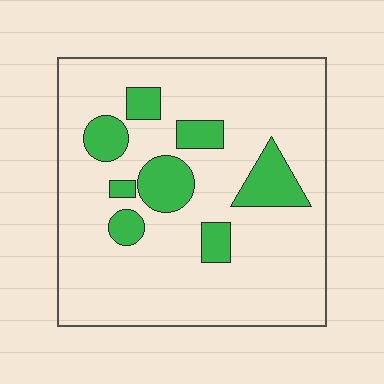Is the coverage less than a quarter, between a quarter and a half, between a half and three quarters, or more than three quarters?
Less than a quarter.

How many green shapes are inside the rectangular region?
8.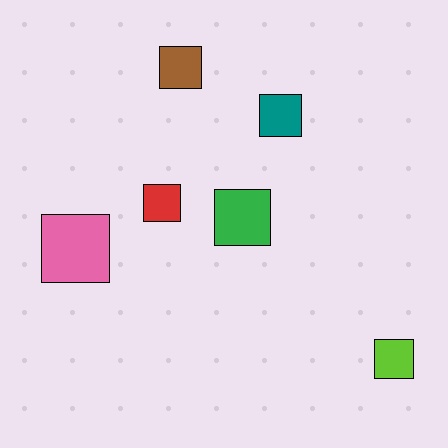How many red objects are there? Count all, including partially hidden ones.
There is 1 red object.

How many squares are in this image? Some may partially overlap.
There are 6 squares.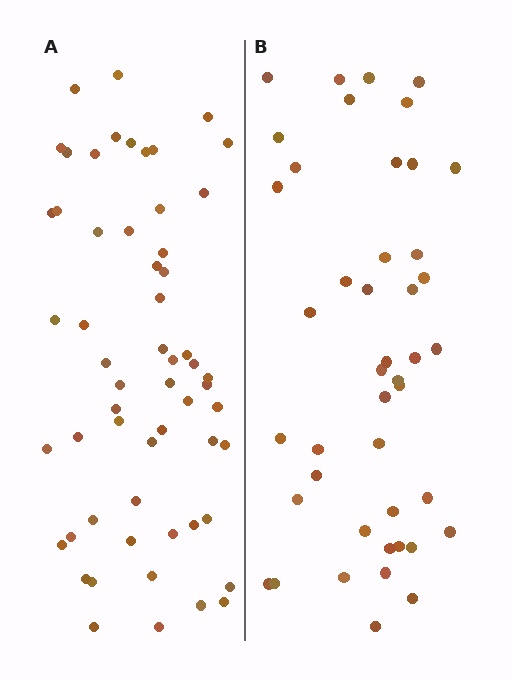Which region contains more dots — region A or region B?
Region A (the left region) has more dots.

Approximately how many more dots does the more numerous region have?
Region A has approximately 15 more dots than region B.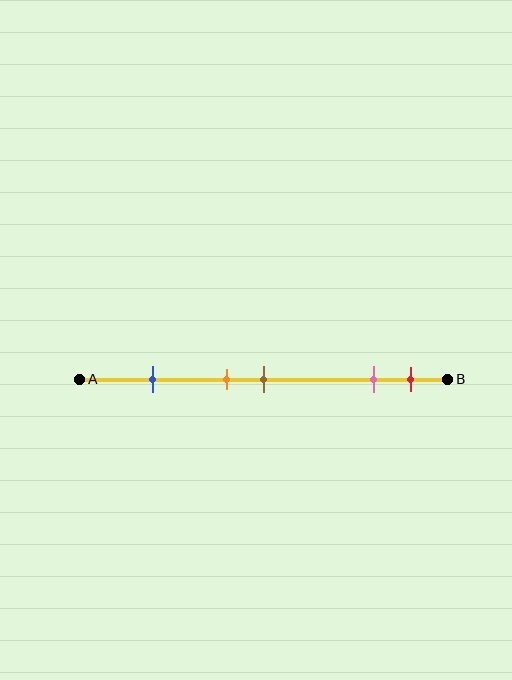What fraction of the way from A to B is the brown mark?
The brown mark is approximately 50% (0.5) of the way from A to B.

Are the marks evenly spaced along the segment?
No, the marks are not evenly spaced.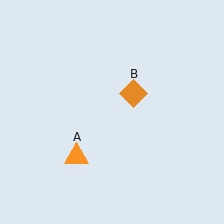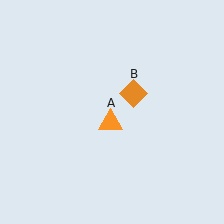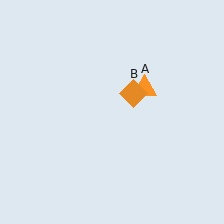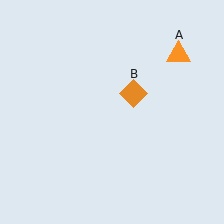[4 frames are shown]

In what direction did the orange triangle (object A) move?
The orange triangle (object A) moved up and to the right.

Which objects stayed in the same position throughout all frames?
Orange diamond (object B) remained stationary.